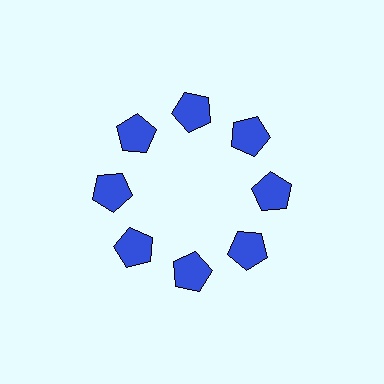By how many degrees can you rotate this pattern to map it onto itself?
The pattern maps onto itself every 45 degrees of rotation.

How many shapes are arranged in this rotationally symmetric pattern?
There are 8 shapes, arranged in 8 groups of 1.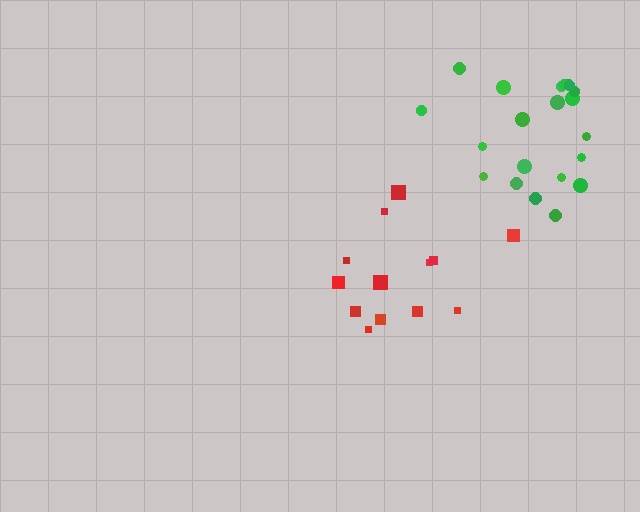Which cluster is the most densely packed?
Green.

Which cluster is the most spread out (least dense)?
Red.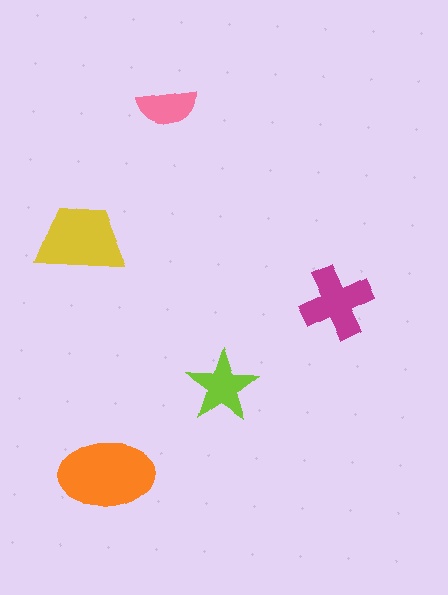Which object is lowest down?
The orange ellipse is bottommost.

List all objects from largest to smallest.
The orange ellipse, the yellow trapezoid, the magenta cross, the lime star, the pink semicircle.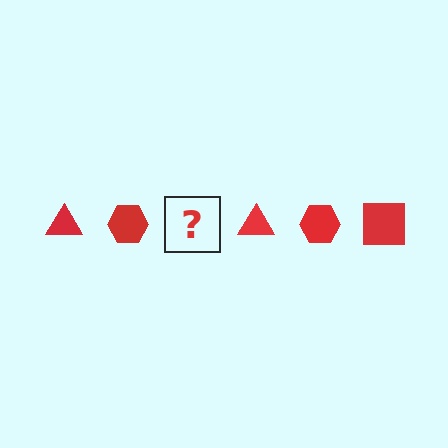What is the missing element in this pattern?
The missing element is a red square.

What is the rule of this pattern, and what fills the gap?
The rule is that the pattern cycles through triangle, hexagon, square shapes in red. The gap should be filled with a red square.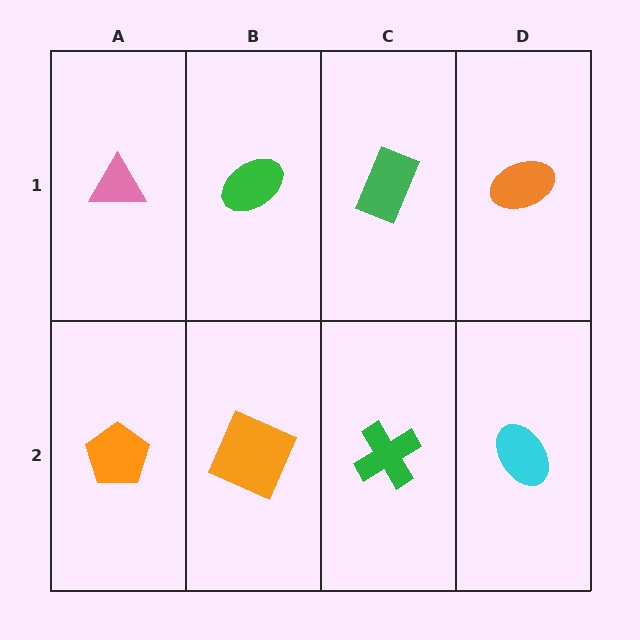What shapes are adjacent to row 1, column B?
An orange square (row 2, column B), a pink triangle (row 1, column A), a green rectangle (row 1, column C).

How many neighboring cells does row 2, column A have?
2.